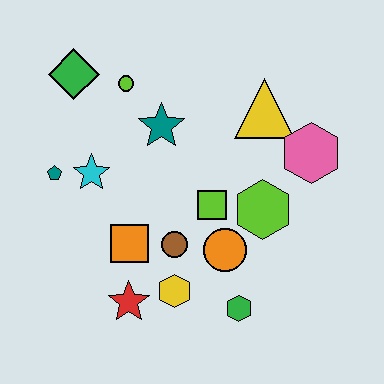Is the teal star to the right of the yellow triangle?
No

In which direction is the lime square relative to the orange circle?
The lime square is above the orange circle.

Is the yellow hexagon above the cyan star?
No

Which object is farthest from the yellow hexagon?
The green diamond is farthest from the yellow hexagon.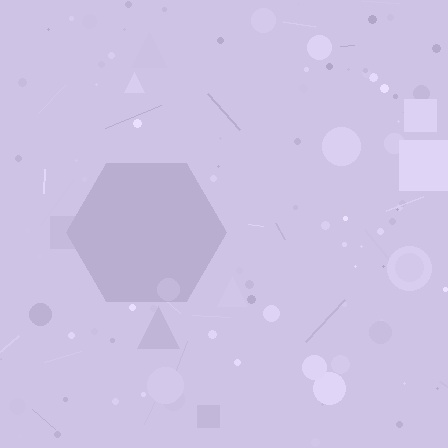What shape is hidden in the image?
A hexagon is hidden in the image.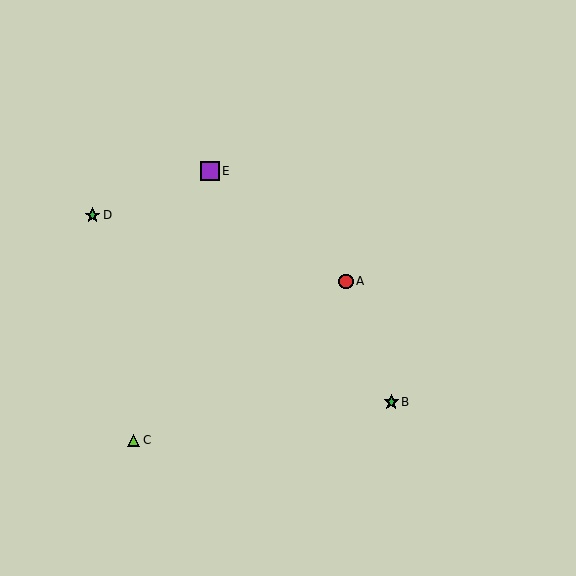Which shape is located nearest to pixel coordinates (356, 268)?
The red circle (labeled A) at (346, 281) is nearest to that location.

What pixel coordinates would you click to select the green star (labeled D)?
Click at (93, 215) to select the green star D.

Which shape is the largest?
The purple square (labeled E) is the largest.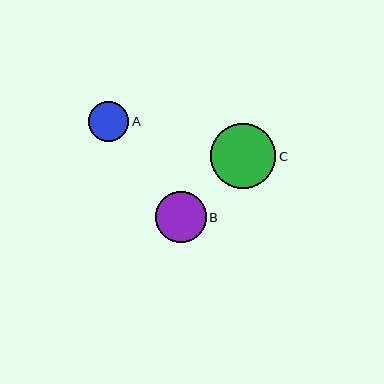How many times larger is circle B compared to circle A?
Circle B is approximately 1.3 times the size of circle A.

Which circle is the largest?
Circle C is the largest with a size of approximately 65 pixels.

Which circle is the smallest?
Circle A is the smallest with a size of approximately 40 pixels.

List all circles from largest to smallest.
From largest to smallest: C, B, A.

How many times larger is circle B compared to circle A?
Circle B is approximately 1.3 times the size of circle A.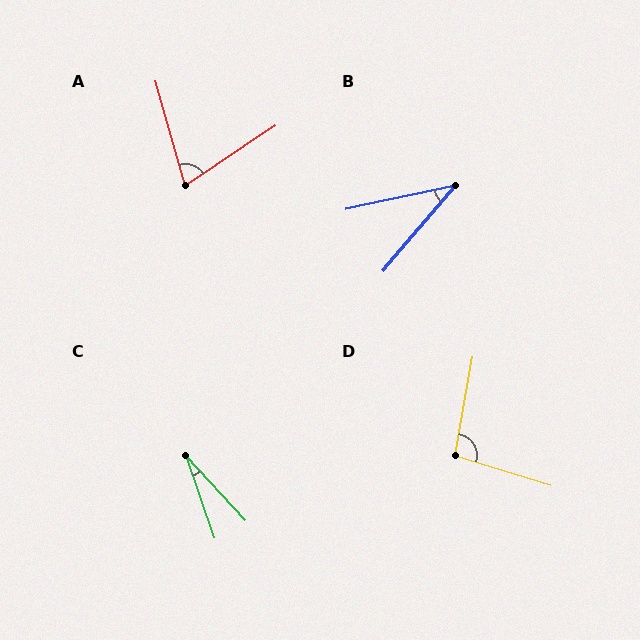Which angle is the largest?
D, at approximately 97 degrees.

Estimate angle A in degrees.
Approximately 72 degrees.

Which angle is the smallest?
C, at approximately 23 degrees.